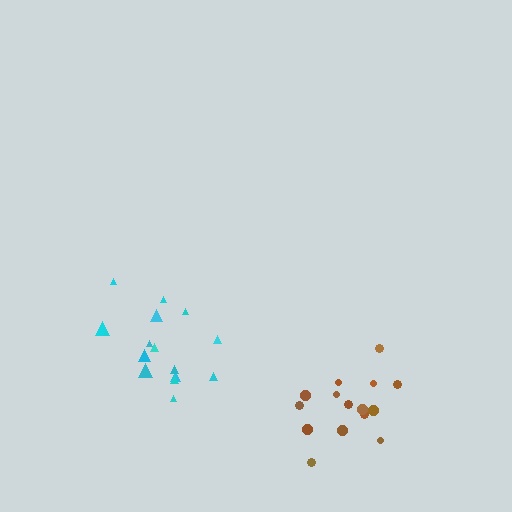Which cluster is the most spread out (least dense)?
Cyan.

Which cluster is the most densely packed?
Brown.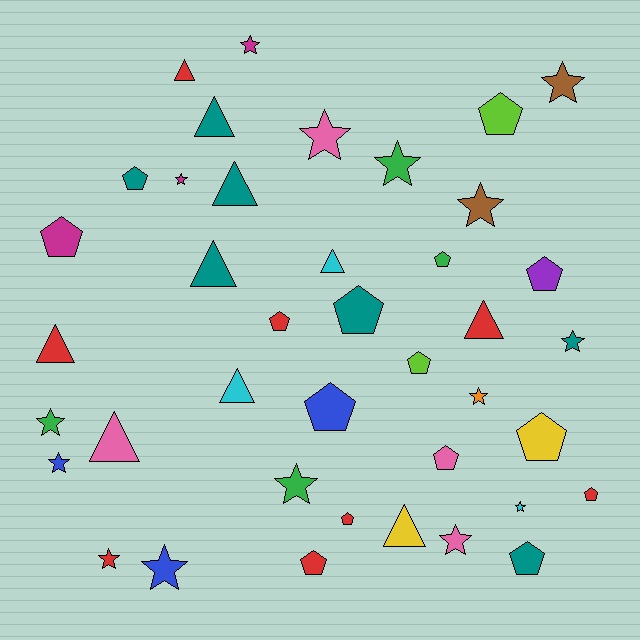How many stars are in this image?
There are 15 stars.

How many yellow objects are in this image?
There are 2 yellow objects.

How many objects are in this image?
There are 40 objects.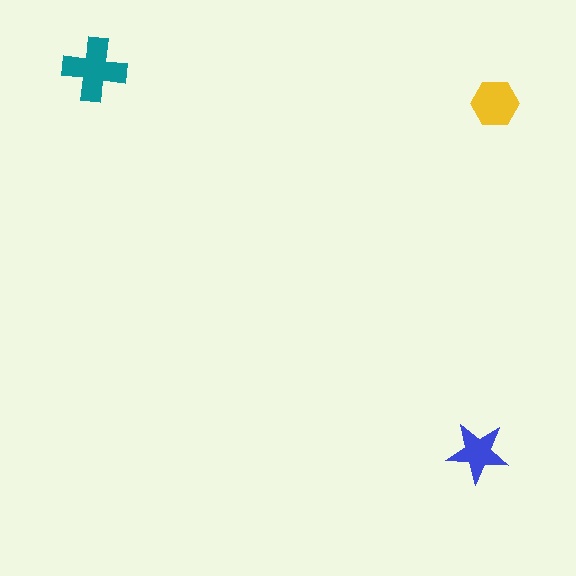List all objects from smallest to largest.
The blue star, the yellow hexagon, the teal cross.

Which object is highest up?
The teal cross is topmost.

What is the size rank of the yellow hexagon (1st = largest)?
2nd.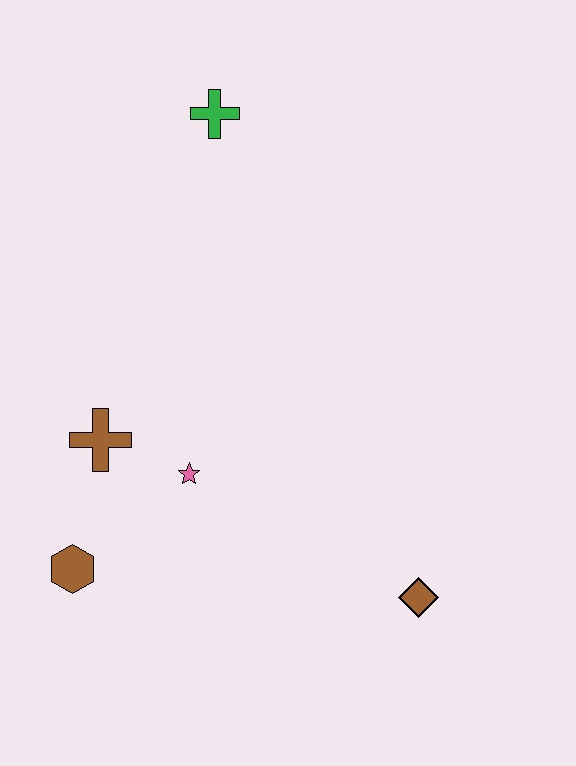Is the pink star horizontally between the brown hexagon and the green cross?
Yes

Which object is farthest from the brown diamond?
The green cross is farthest from the brown diamond.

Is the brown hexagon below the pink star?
Yes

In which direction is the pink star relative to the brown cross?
The pink star is to the right of the brown cross.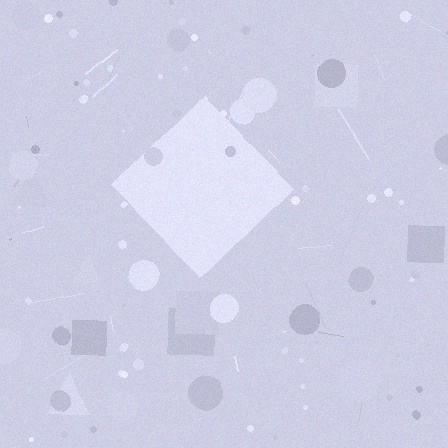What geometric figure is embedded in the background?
A diamond is embedded in the background.